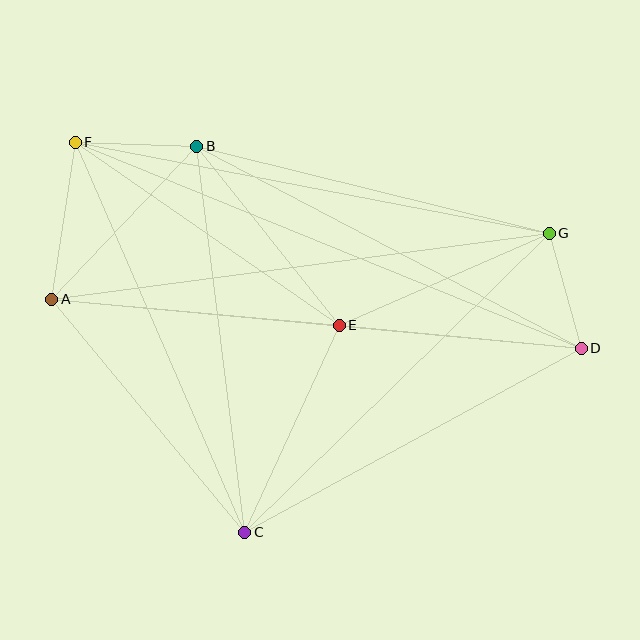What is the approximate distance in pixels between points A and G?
The distance between A and G is approximately 502 pixels.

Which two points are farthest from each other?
Points D and F are farthest from each other.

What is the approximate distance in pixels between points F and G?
The distance between F and G is approximately 483 pixels.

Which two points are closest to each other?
Points D and G are closest to each other.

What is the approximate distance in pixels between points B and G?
The distance between B and G is approximately 363 pixels.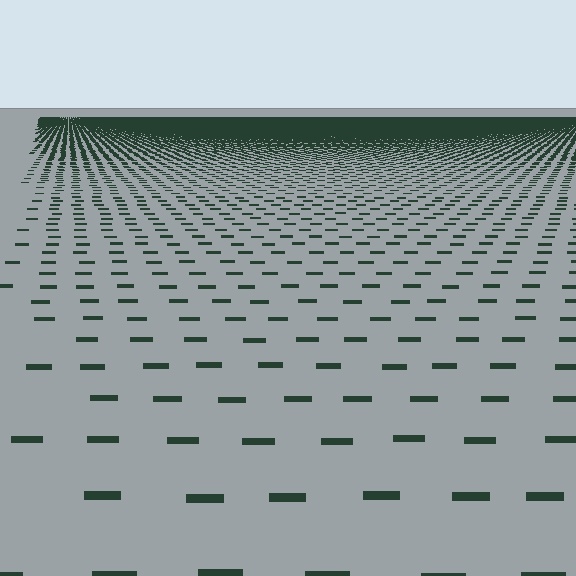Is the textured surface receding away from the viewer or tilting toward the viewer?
The surface is receding away from the viewer. Texture elements get smaller and denser toward the top.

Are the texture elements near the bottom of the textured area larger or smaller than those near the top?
Larger. Near the bottom, elements are closer to the viewer and appear at a bigger on-screen size.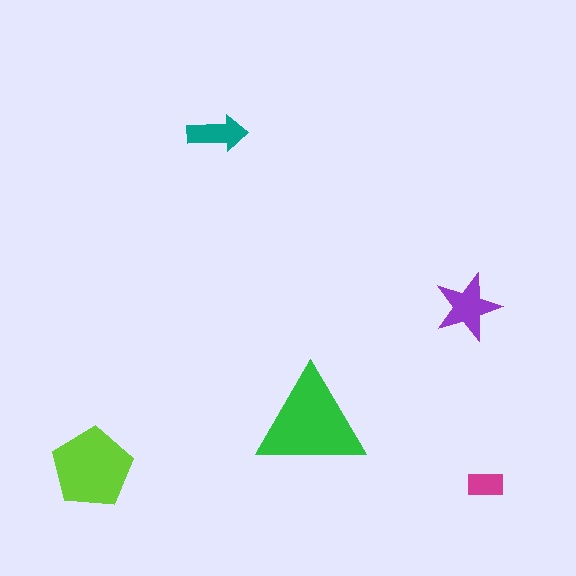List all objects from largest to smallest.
The green triangle, the lime pentagon, the purple star, the teal arrow, the magenta rectangle.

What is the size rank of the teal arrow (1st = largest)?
4th.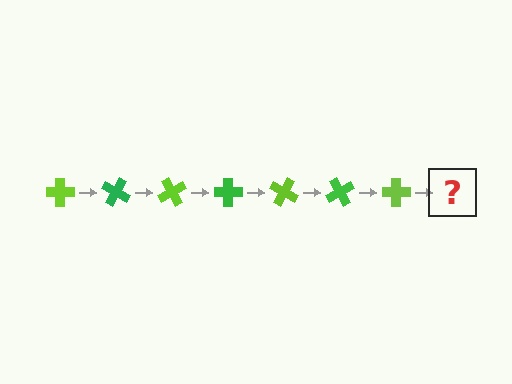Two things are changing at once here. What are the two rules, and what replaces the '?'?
The two rules are that it rotates 30 degrees each step and the color cycles through lime and green. The '?' should be a green cross, rotated 210 degrees from the start.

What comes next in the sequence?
The next element should be a green cross, rotated 210 degrees from the start.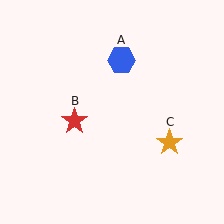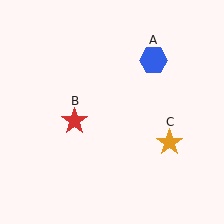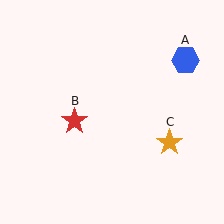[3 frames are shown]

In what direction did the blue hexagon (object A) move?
The blue hexagon (object A) moved right.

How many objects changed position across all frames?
1 object changed position: blue hexagon (object A).